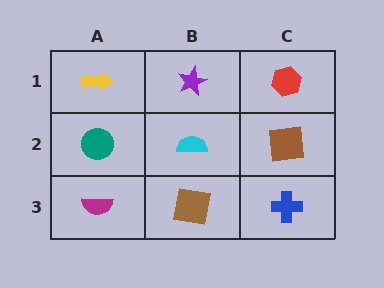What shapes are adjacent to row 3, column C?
A brown square (row 2, column C), a brown square (row 3, column B).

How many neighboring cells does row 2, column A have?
3.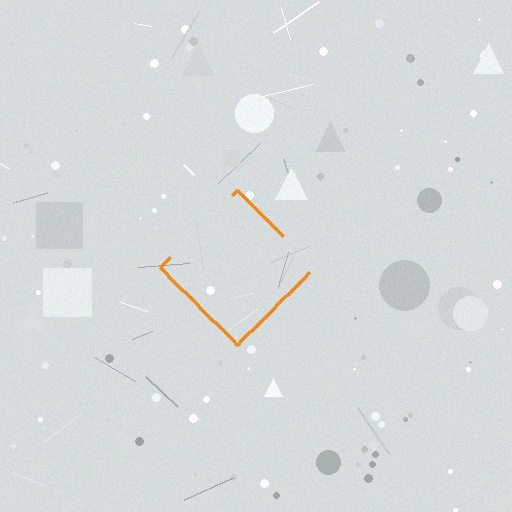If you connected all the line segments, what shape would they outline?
They would outline a diamond.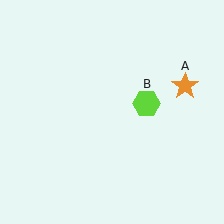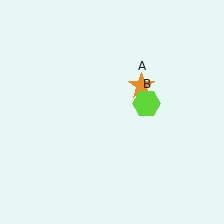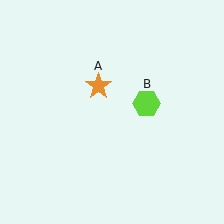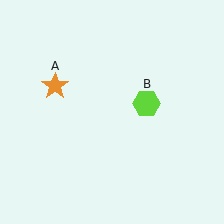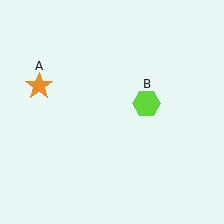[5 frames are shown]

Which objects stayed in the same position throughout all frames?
Lime hexagon (object B) remained stationary.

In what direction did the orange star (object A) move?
The orange star (object A) moved left.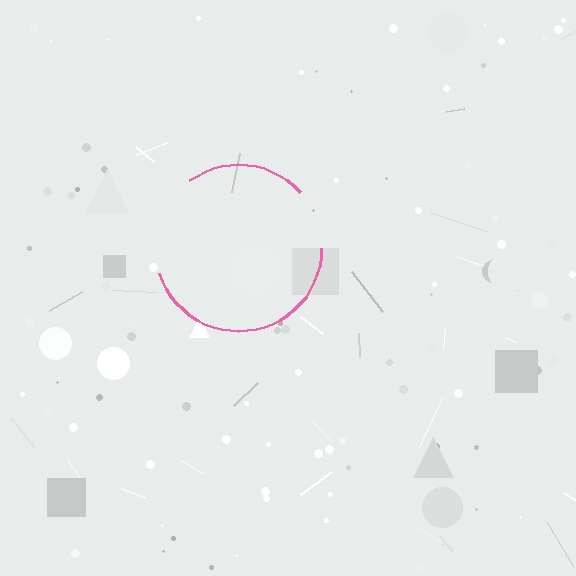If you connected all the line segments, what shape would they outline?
They would outline a circle.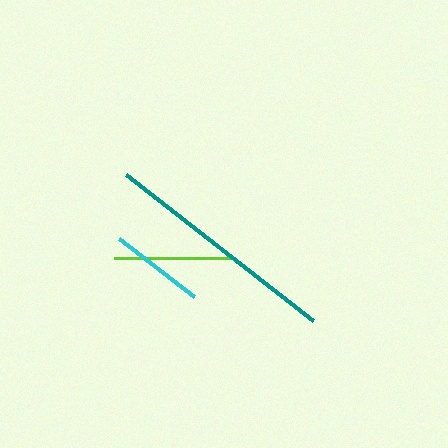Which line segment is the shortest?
The cyan line is the shortest at approximately 94 pixels.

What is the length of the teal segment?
The teal segment is approximately 237 pixels long.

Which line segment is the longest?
The teal line is the longest at approximately 237 pixels.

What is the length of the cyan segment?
The cyan segment is approximately 94 pixels long.